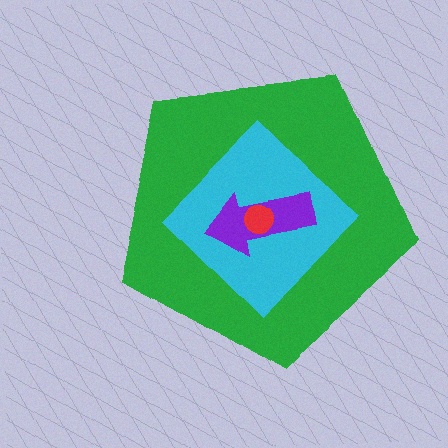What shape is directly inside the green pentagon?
The cyan diamond.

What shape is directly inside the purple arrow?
The red circle.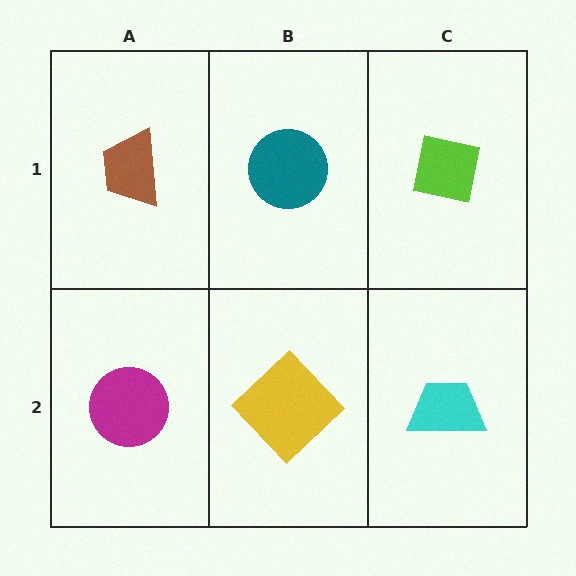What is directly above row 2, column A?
A brown trapezoid.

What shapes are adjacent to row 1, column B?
A yellow diamond (row 2, column B), a brown trapezoid (row 1, column A), a lime square (row 1, column C).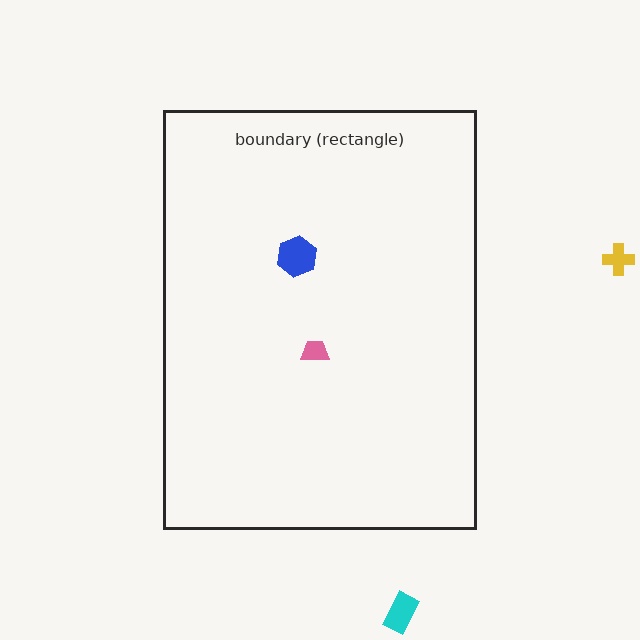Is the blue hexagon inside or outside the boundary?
Inside.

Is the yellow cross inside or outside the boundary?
Outside.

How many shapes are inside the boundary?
2 inside, 2 outside.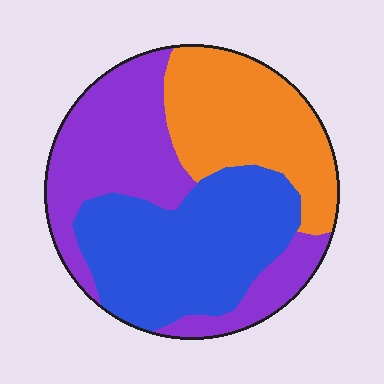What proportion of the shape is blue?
Blue takes up about three eighths (3/8) of the shape.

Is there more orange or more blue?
Blue.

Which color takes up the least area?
Orange, at roughly 30%.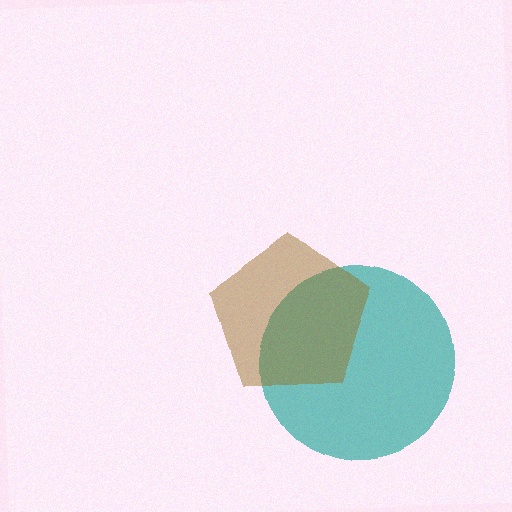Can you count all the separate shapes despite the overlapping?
Yes, there are 2 separate shapes.